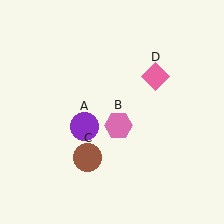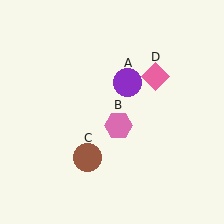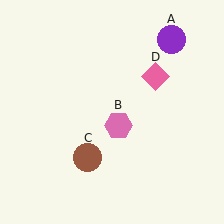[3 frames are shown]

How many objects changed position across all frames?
1 object changed position: purple circle (object A).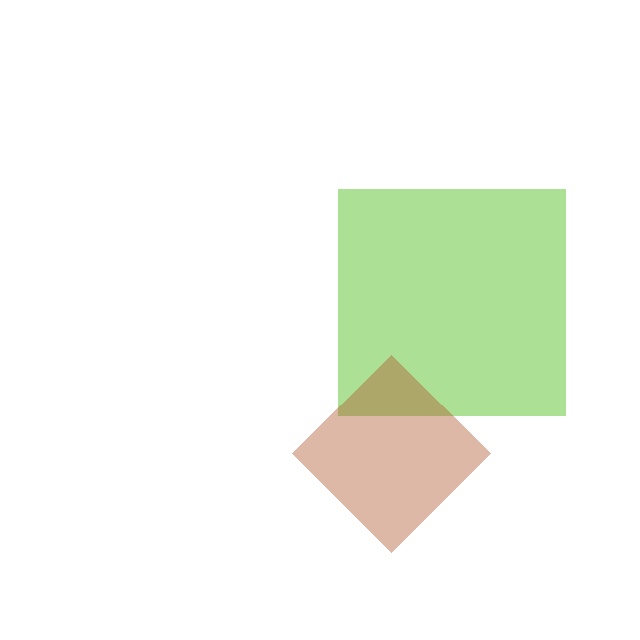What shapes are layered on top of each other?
The layered shapes are: a lime square, a brown diamond.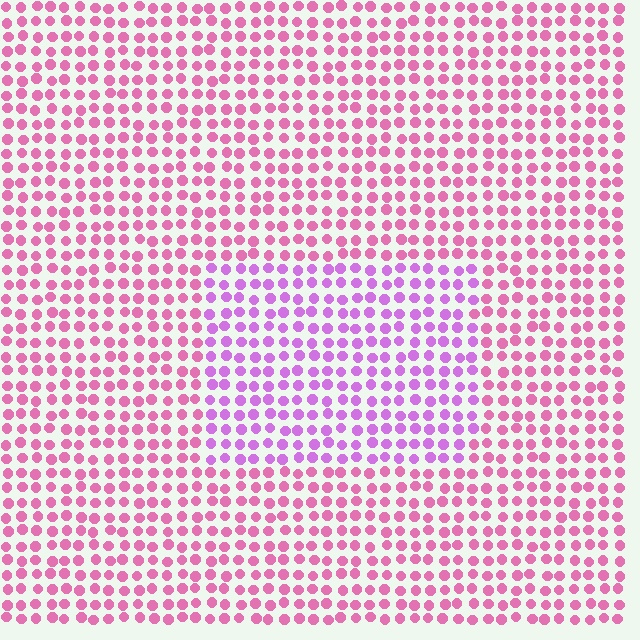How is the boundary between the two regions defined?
The boundary is defined purely by a slight shift in hue (about 36 degrees). Spacing, size, and orientation are identical on both sides.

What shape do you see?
I see a rectangle.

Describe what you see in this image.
The image is filled with small pink elements in a uniform arrangement. A rectangle-shaped region is visible where the elements are tinted to a slightly different hue, forming a subtle color boundary.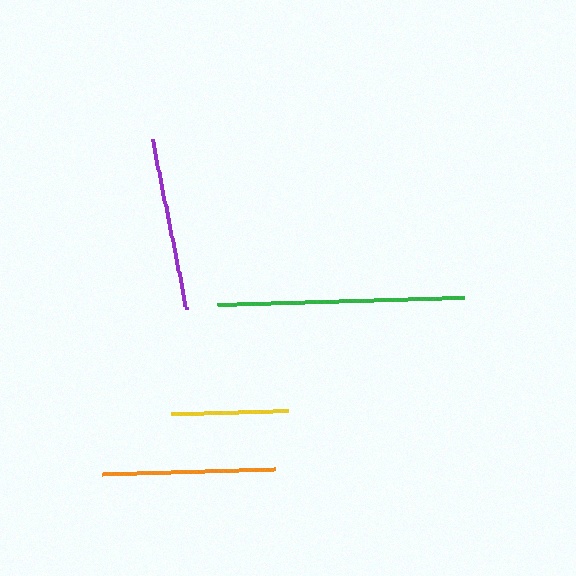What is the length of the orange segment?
The orange segment is approximately 173 pixels long.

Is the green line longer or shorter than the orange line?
The green line is longer than the orange line.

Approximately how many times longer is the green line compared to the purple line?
The green line is approximately 1.4 times the length of the purple line.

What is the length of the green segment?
The green segment is approximately 247 pixels long.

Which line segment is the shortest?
The yellow line is the shortest at approximately 117 pixels.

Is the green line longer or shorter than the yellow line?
The green line is longer than the yellow line.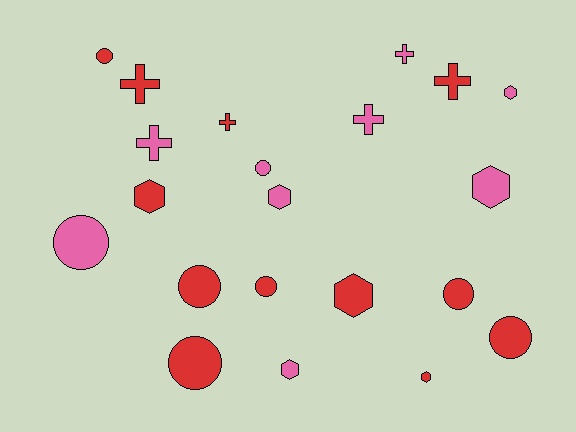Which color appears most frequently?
Red, with 12 objects.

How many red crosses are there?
There are 3 red crosses.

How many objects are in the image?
There are 21 objects.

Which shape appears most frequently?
Circle, with 8 objects.